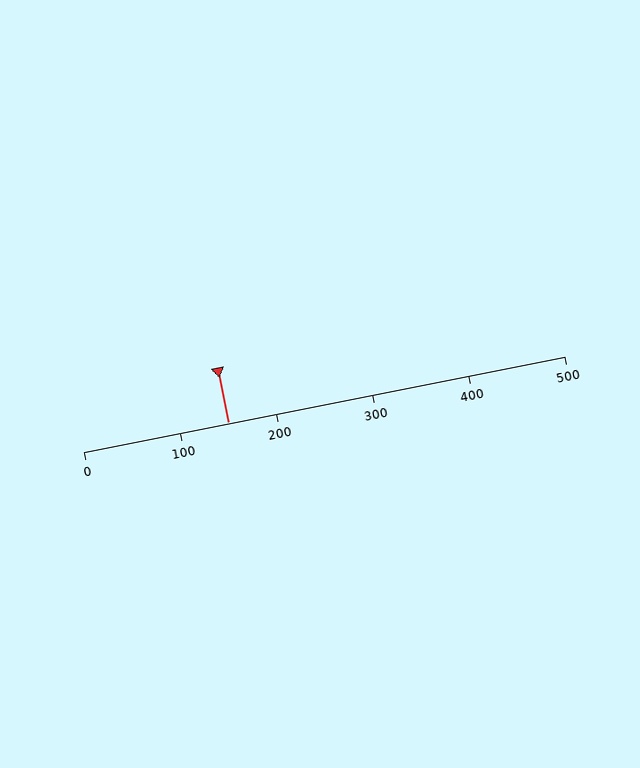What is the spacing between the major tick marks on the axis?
The major ticks are spaced 100 apart.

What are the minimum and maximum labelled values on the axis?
The axis runs from 0 to 500.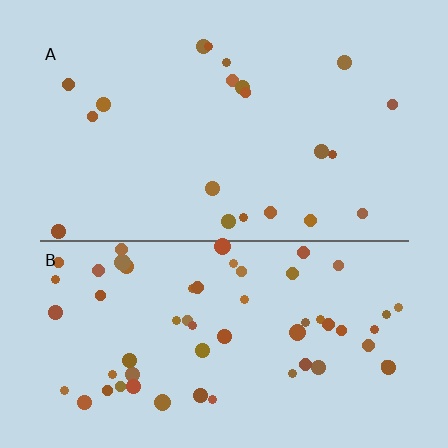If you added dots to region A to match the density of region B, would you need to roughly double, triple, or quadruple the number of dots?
Approximately triple.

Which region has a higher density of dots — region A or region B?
B (the bottom).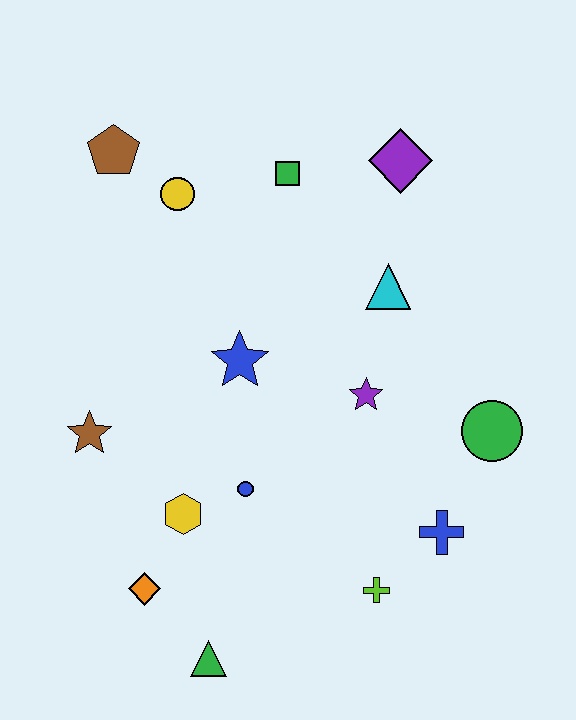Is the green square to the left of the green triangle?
No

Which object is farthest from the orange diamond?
The purple diamond is farthest from the orange diamond.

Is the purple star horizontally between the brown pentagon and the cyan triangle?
Yes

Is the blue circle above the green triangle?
Yes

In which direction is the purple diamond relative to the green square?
The purple diamond is to the right of the green square.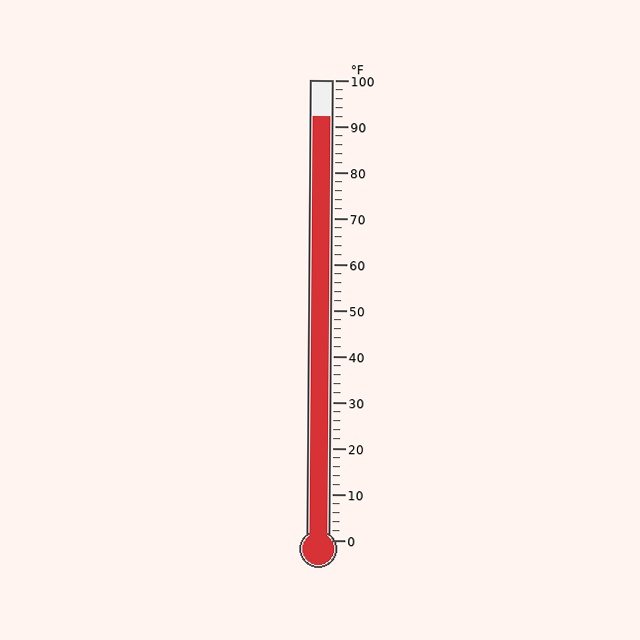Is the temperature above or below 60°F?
The temperature is above 60°F.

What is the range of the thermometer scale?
The thermometer scale ranges from 0°F to 100°F.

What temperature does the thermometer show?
The thermometer shows approximately 92°F.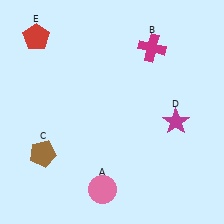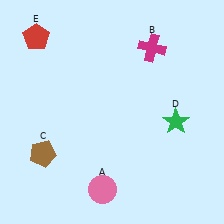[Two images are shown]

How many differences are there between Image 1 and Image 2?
There is 1 difference between the two images.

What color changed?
The star (D) changed from magenta in Image 1 to green in Image 2.